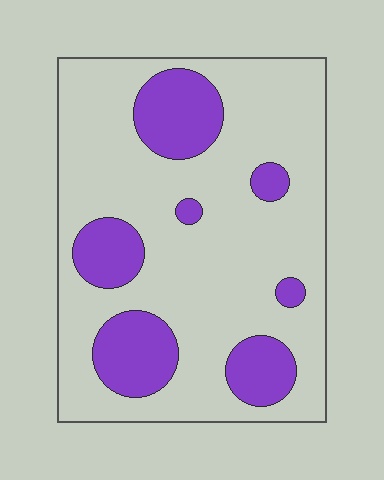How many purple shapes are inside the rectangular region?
7.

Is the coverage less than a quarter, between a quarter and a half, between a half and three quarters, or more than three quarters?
Less than a quarter.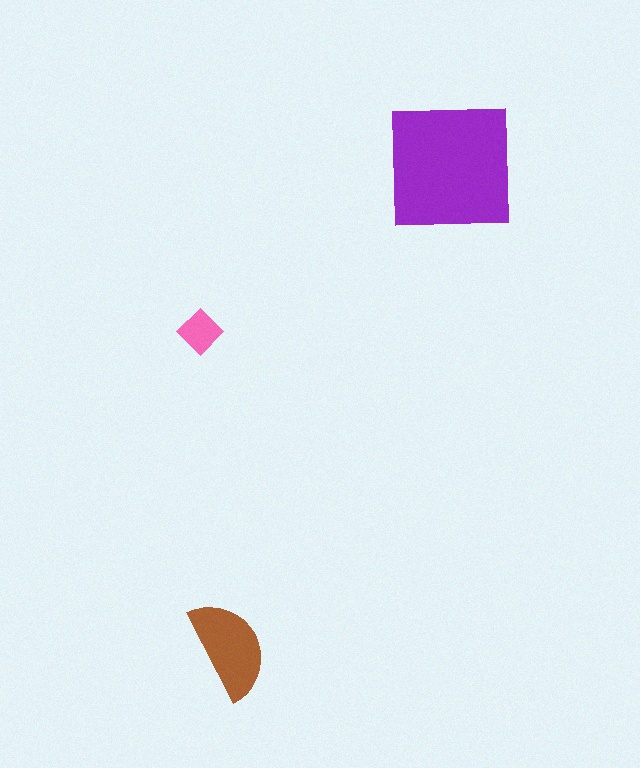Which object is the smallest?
The pink diamond.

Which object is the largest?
The purple square.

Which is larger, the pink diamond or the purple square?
The purple square.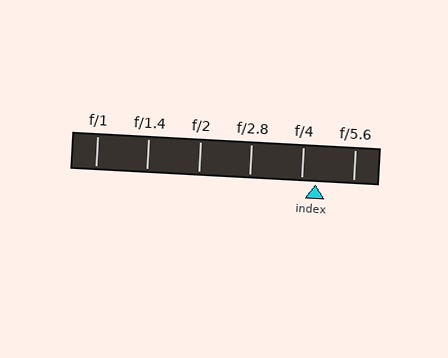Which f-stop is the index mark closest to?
The index mark is closest to f/4.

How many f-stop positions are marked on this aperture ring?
There are 6 f-stop positions marked.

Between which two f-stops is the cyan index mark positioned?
The index mark is between f/4 and f/5.6.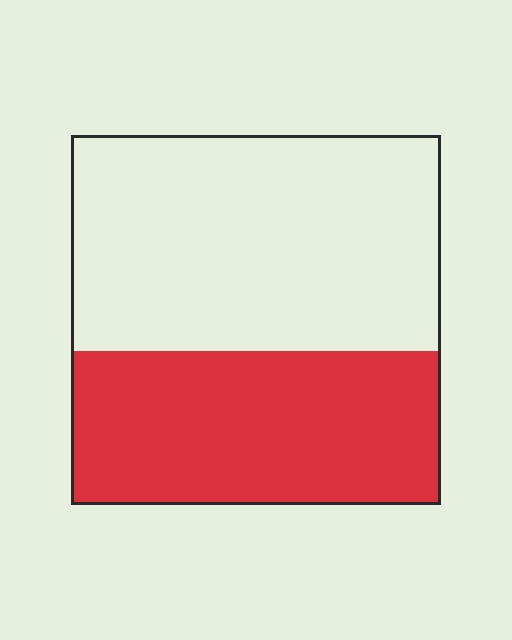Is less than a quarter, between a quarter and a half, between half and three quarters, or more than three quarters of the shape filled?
Between a quarter and a half.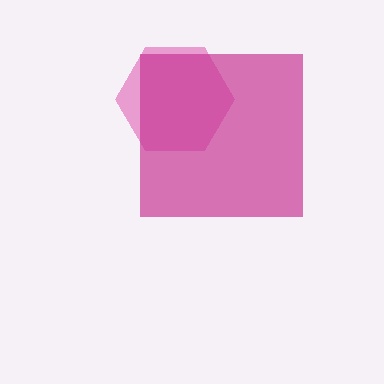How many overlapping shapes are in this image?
There are 2 overlapping shapes in the image.